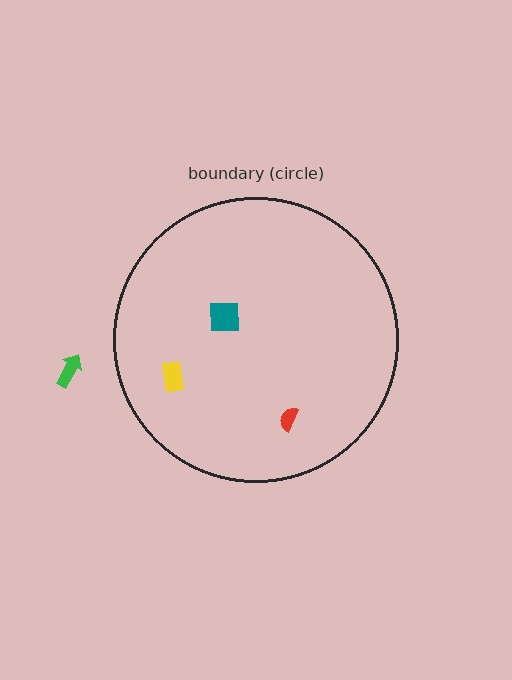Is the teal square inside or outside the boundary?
Inside.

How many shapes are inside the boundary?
3 inside, 1 outside.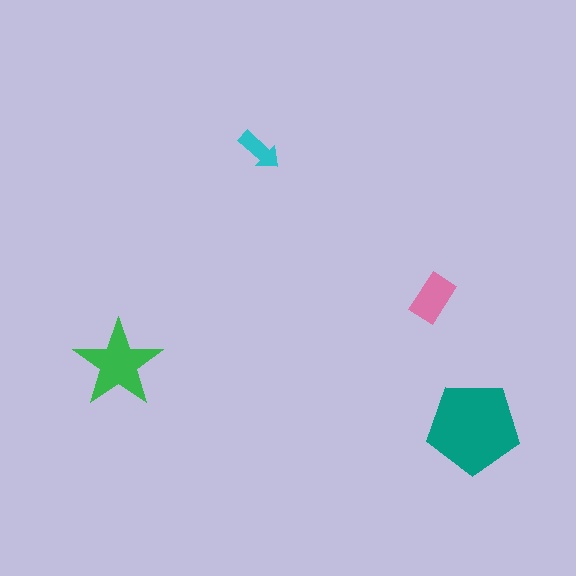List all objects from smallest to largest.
The cyan arrow, the pink rectangle, the green star, the teal pentagon.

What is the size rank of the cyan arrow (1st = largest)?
4th.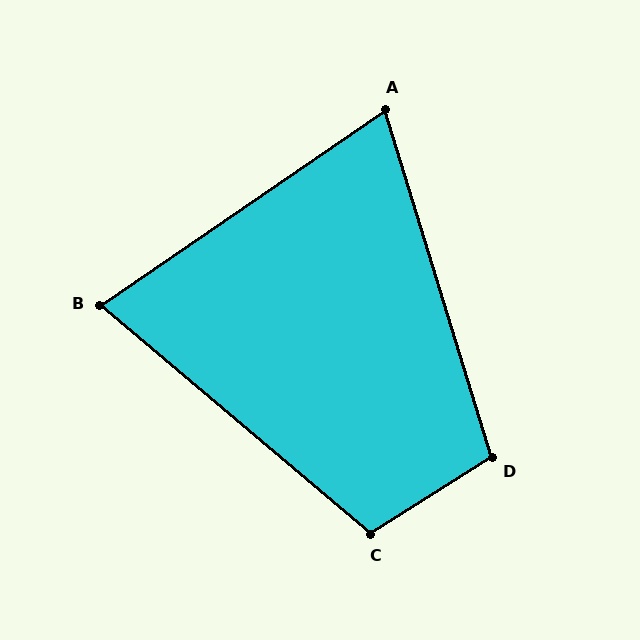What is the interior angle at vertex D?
Approximately 105 degrees (obtuse).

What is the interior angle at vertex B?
Approximately 75 degrees (acute).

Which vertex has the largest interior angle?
C, at approximately 107 degrees.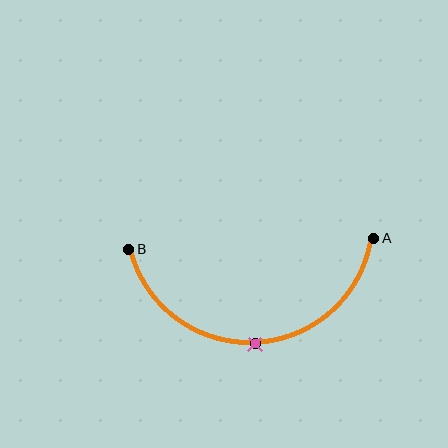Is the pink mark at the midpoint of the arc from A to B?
Yes. The pink mark lies on the arc at equal arc-length from both A and B — it is the arc midpoint.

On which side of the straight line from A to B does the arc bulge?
The arc bulges below the straight line connecting A and B.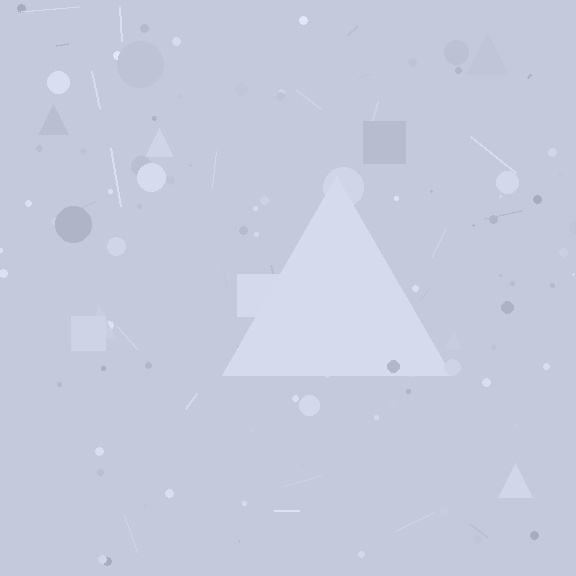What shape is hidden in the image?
A triangle is hidden in the image.